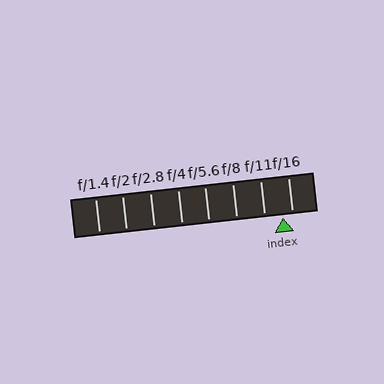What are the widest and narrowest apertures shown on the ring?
The widest aperture shown is f/1.4 and the narrowest is f/16.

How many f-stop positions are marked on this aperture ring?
There are 8 f-stop positions marked.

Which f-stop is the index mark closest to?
The index mark is closest to f/16.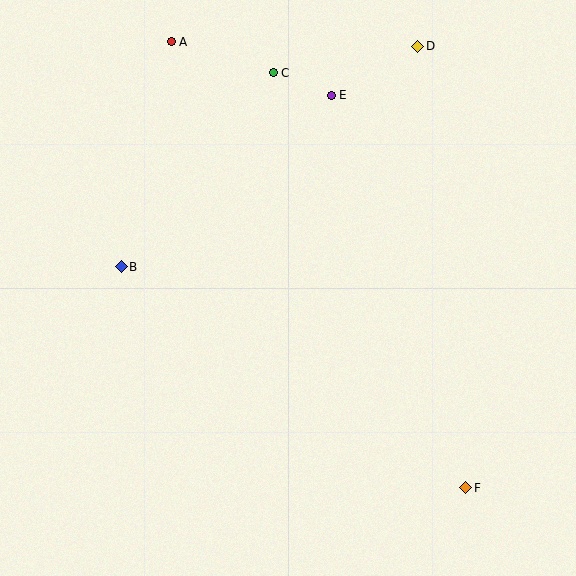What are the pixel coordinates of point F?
Point F is at (466, 488).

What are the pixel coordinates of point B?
Point B is at (121, 267).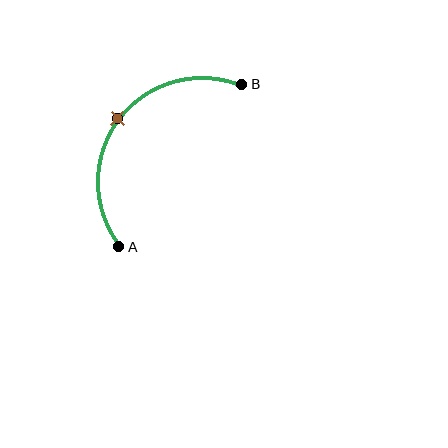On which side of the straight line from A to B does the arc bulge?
The arc bulges above and to the left of the straight line connecting A and B.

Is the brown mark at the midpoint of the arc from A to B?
Yes. The brown mark lies on the arc at equal arc-length from both A and B — it is the arc midpoint.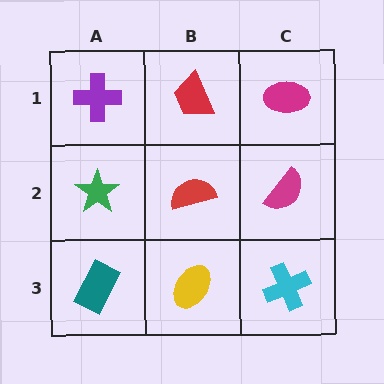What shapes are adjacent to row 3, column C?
A magenta semicircle (row 2, column C), a yellow ellipse (row 3, column B).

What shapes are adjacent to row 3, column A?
A green star (row 2, column A), a yellow ellipse (row 3, column B).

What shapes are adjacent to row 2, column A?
A purple cross (row 1, column A), a teal rectangle (row 3, column A), a red semicircle (row 2, column B).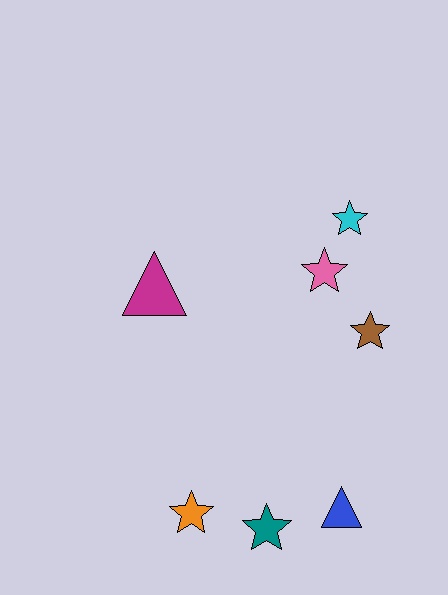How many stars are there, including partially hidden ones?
There are 5 stars.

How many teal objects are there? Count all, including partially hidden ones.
There is 1 teal object.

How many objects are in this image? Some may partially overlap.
There are 7 objects.